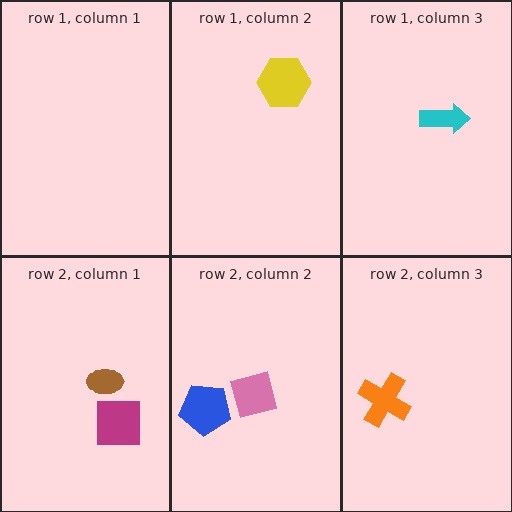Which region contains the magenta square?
The row 2, column 1 region.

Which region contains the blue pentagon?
The row 2, column 2 region.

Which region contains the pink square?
The row 2, column 2 region.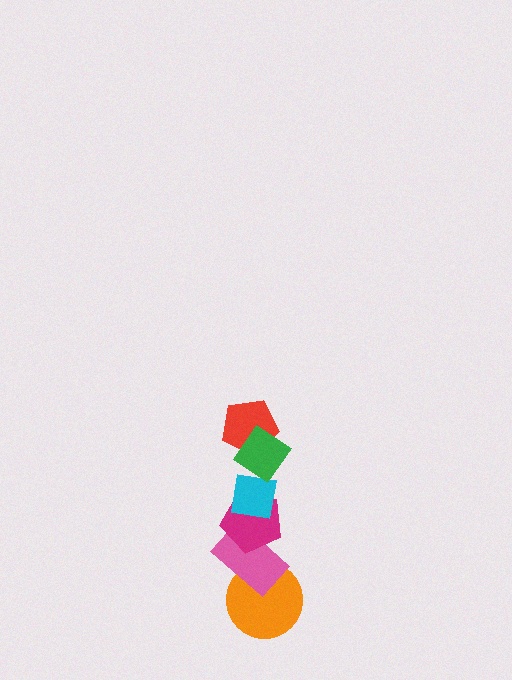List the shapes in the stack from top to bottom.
From top to bottom: the green diamond, the red pentagon, the cyan square, the magenta pentagon, the pink rectangle, the orange circle.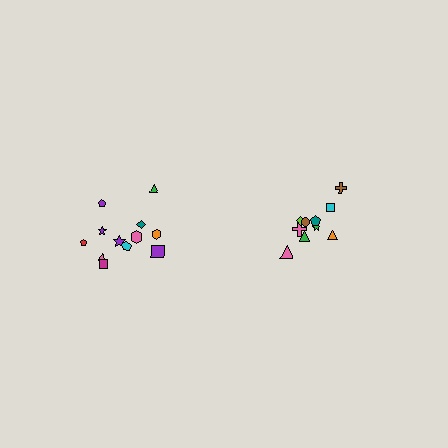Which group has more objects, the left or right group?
The left group.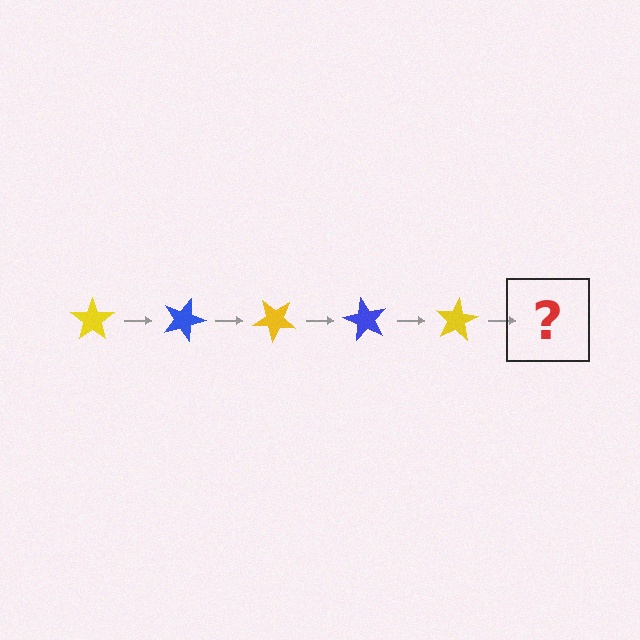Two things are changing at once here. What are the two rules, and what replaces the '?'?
The two rules are that it rotates 20 degrees each step and the color cycles through yellow and blue. The '?' should be a blue star, rotated 100 degrees from the start.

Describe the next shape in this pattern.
It should be a blue star, rotated 100 degrees from the start.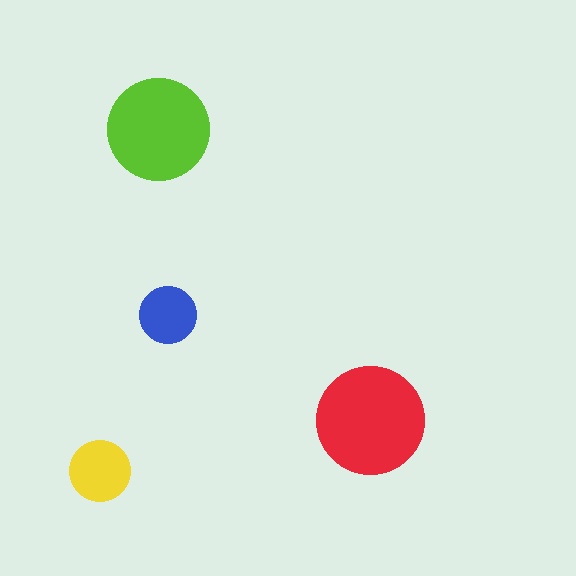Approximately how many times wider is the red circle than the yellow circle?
About 2 times wider.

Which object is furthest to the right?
The red circle is rightmost.